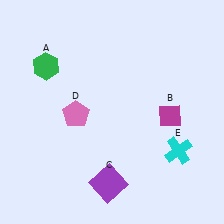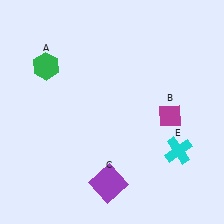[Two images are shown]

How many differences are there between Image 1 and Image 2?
There is 1 difference between the two images.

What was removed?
The pink pentagon (D) was removed in Image 2.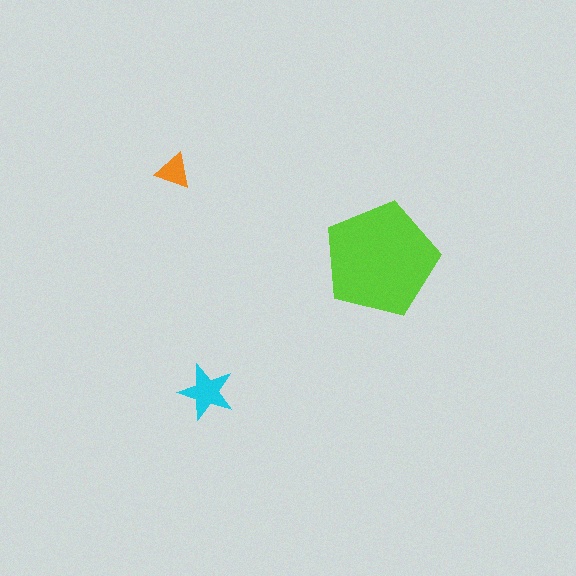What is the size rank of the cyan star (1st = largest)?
2nd.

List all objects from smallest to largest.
The orange triangle, the cyan star, the lime pentagon.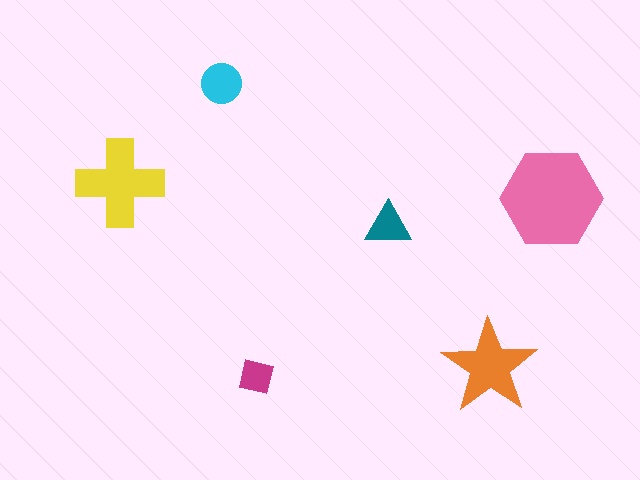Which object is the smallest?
The magenta square.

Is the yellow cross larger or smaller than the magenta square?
Larger.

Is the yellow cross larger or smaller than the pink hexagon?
Smaller.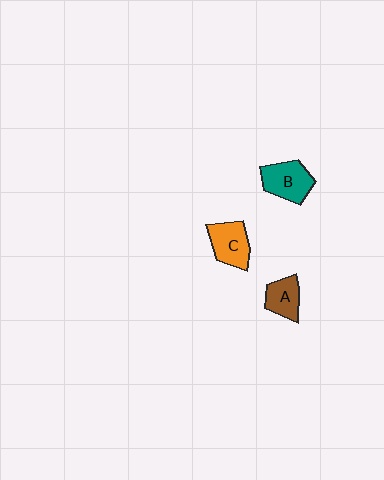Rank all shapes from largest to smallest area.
From largest to smallest: B (teal), C (orange), A (brown).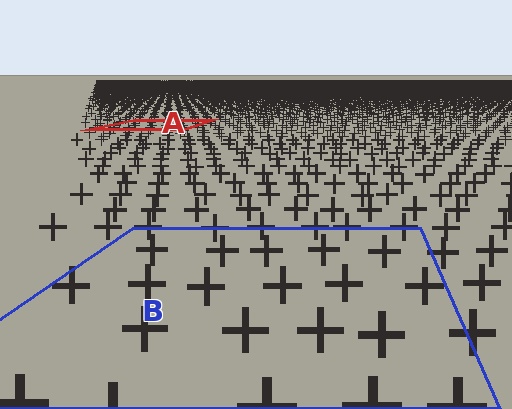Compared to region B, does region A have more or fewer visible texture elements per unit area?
Region A has more texture elements per unit area — they are packed more densely because it is farther away.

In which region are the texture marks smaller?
The texture marks are smaller in region A, because it is farther away.